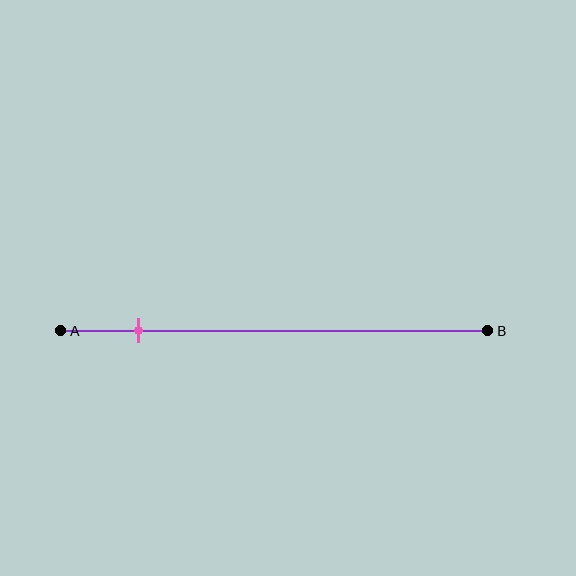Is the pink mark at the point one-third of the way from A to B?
No, the mark is at about 20% from A, not at the 33% one-third point.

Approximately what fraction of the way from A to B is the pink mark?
The pink mark is approximately 20% of the way from A to B.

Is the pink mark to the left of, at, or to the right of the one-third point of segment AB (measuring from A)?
The pink mark is to the left of the one-third point of segment AB.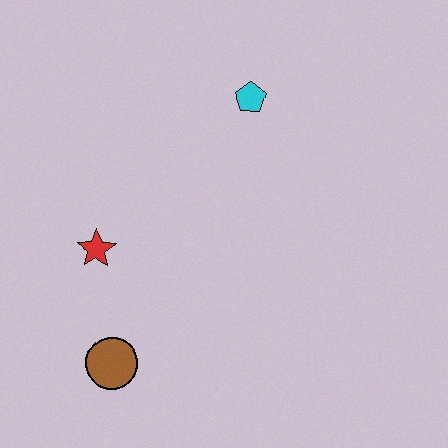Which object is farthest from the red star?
The cyan pentagon is farthest from the red star.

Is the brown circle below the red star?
Yes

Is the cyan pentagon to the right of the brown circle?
Yes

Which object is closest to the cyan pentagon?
The red star is closest to the cyan pentagon.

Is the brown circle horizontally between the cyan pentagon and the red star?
Yes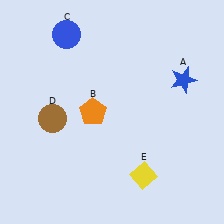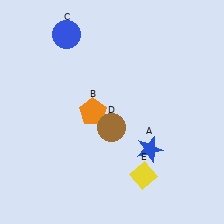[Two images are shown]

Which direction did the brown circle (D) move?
The brown circle (D) moved right.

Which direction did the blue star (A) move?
The blue star (A) moved down.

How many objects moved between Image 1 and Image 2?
2 objects moved between the two images.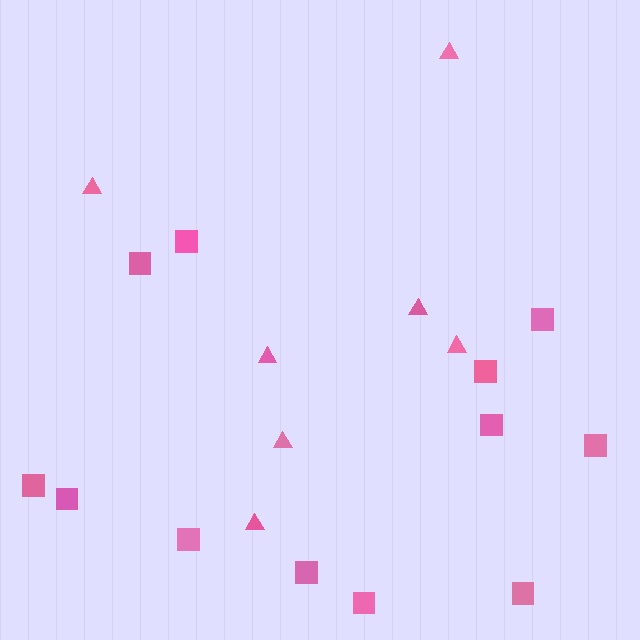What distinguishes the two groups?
There are 2 groups: one group of triangles (7) and one group of squares (12).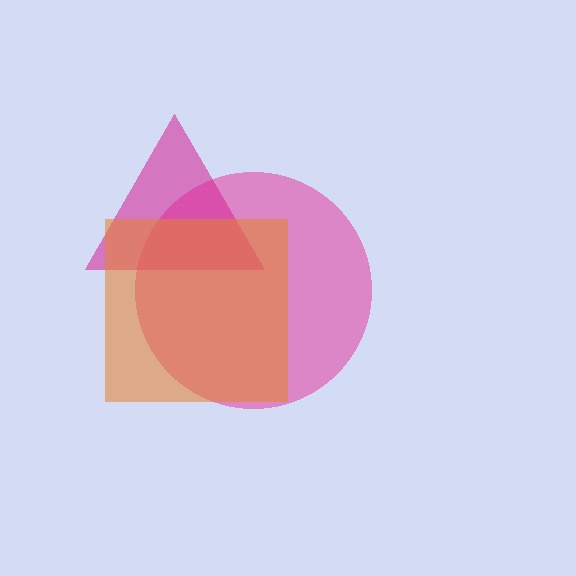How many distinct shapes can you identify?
There are 3 distinct shapes: a pink circle, a magenta triangle, an orange square.